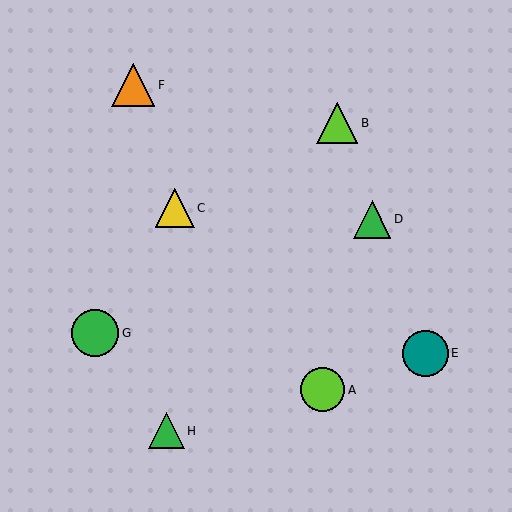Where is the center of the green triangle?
The center of the green triangle is at (372, 219).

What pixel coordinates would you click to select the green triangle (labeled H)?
Click at (166, 431) to select the green triangle H.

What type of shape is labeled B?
Shape B is a lime triangle.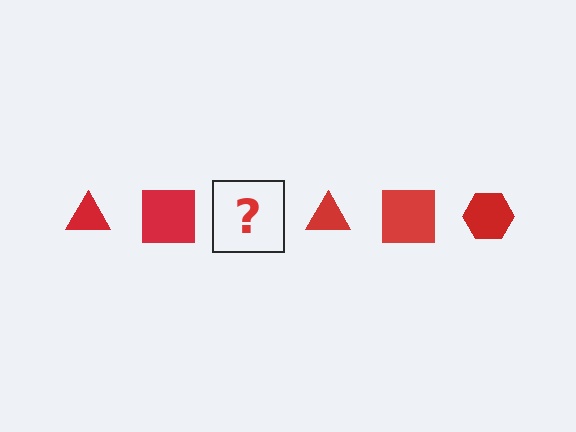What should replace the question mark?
The question mark should be replaced with a red hexagon.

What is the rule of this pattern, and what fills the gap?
The rule is that the pattern cycles through triangle, square, hexagon shapes in red. The gap should be filled with a red hexagon.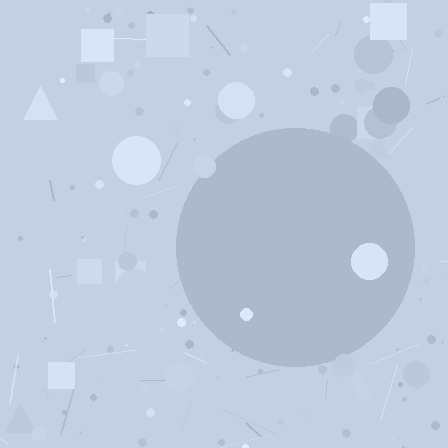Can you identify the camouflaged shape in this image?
The camouflaged shape is a circle.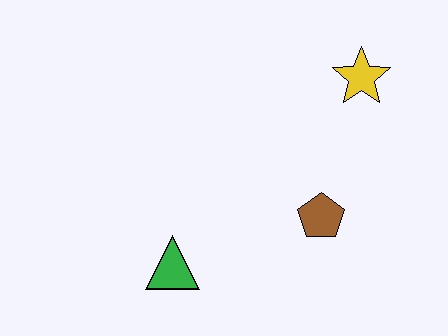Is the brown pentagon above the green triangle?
Yes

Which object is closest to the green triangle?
The brown pentagon is closest to the green triangle.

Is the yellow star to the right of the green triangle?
Yes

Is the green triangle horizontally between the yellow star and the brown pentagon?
No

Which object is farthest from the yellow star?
The green triangle is farthest from the yellow star.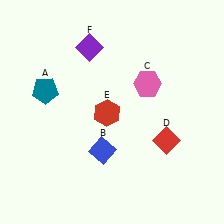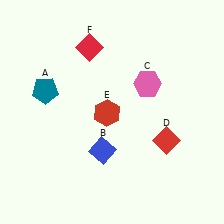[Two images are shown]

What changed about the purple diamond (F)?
In Image 1, F is purple. In Image 2, it changed to red.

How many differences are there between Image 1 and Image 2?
There is 1 difference between the two images.